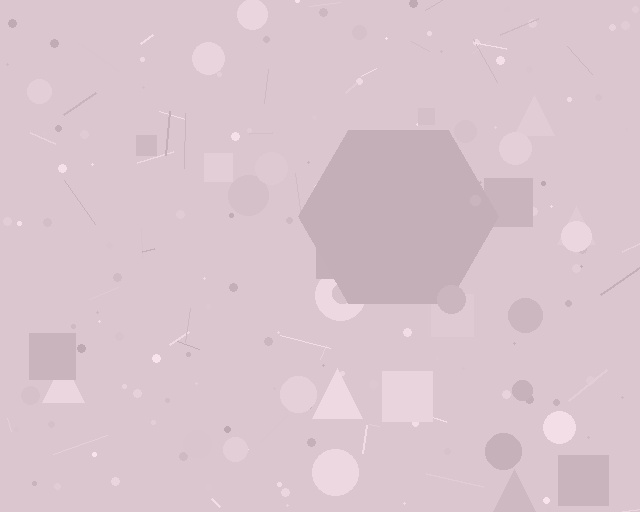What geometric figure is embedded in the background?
A hexagon is embedded in the background.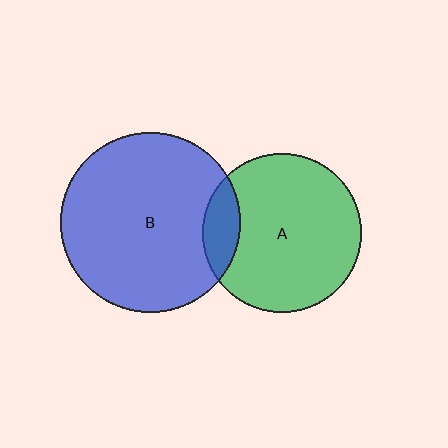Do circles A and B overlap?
Yes.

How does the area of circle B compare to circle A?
Approximately 1.3 times.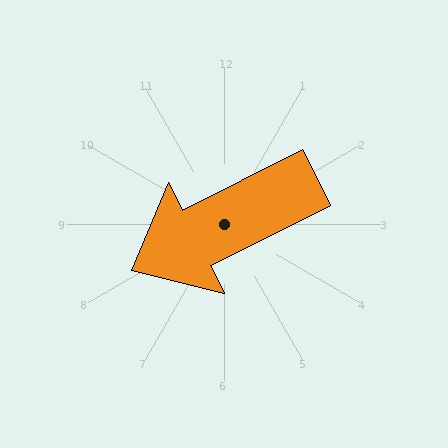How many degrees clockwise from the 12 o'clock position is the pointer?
Approximately 243 degrees.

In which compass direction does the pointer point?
Southwest.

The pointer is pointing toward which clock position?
Roughly 8 o'clock.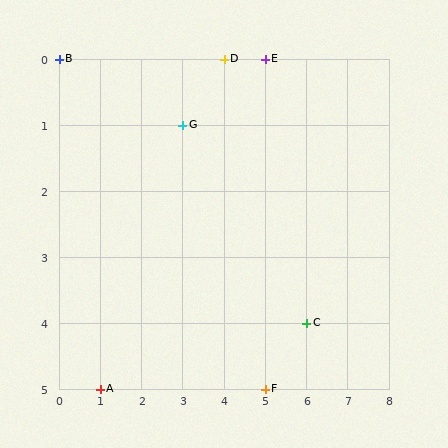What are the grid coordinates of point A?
Point A is at grid coordinates (1, 5).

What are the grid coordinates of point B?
Point B is at grid coordinates (0, 0).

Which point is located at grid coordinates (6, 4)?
Point C is at (6, 4).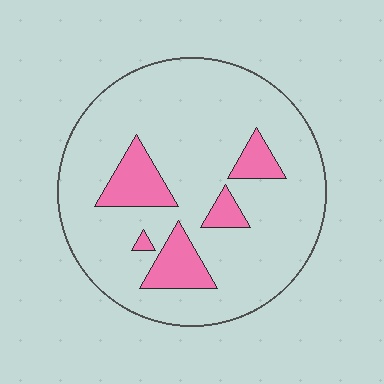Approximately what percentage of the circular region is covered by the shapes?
Approximately 15%.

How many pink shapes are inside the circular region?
5.